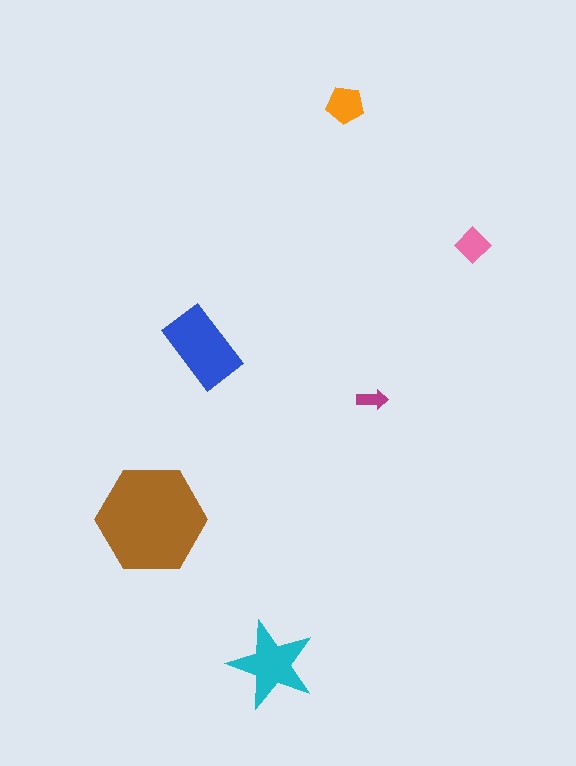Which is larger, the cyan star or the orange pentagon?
The cyan star.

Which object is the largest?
The brown hexagon.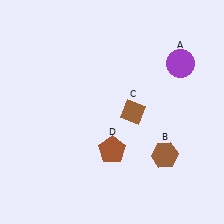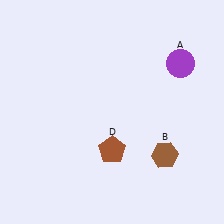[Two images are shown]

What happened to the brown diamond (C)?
The brown diamond (C) was removed in Image 2. It was in the top-right area of Image 1.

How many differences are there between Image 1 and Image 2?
There is 1 difference between the two images.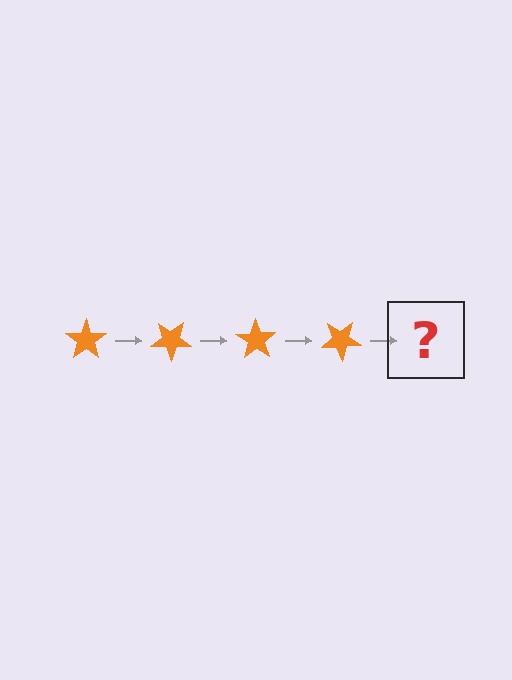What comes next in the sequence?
The next element should be an orange star rotated 140 degrees.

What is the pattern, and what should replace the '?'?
The pattern is that the star rotates 35 degrees each step. The '?' should be an orange star rotated 140 degrees.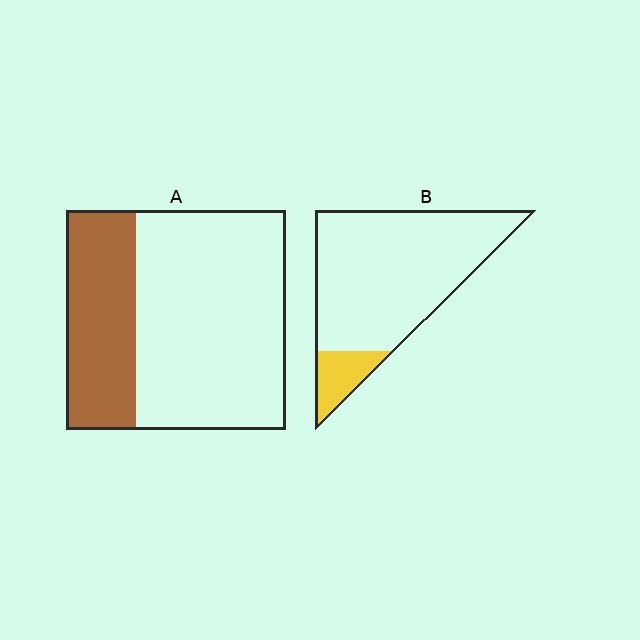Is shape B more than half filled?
No.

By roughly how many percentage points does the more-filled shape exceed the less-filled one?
By roughly 20 percentage points (A over B).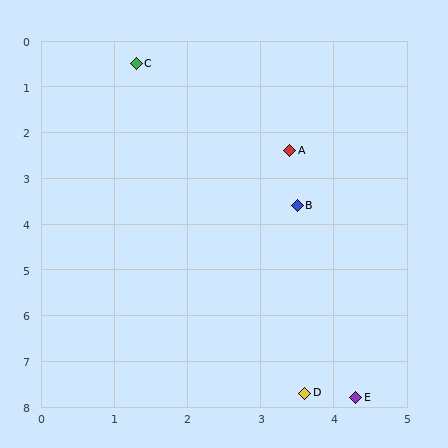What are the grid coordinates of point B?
Point B is at approximately (3.5, 3.6).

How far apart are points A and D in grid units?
Points A and D are about 5.3 grid units apart.